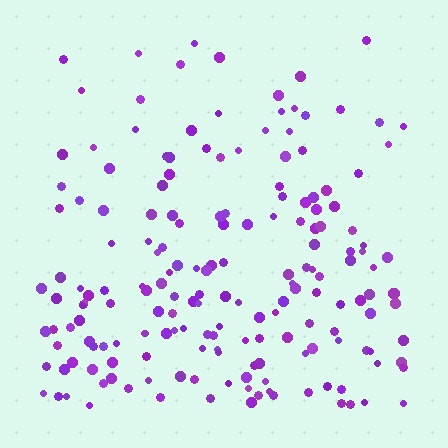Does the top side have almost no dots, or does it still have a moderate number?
Still a moderate number, just noticeably fewer than the bottom.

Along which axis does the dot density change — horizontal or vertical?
Vertical.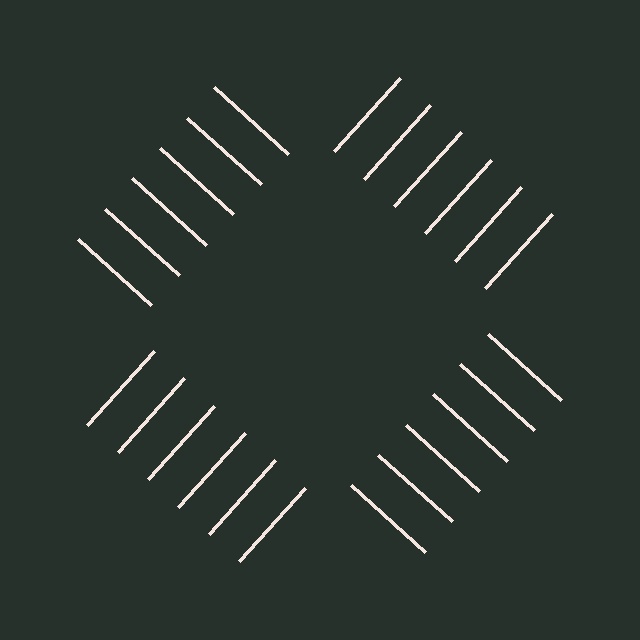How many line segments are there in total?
24 — 6 along each of the 4 edges.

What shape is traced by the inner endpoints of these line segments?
An illusory square — the line segments terminate on its edges but no continuous stroke is drawn.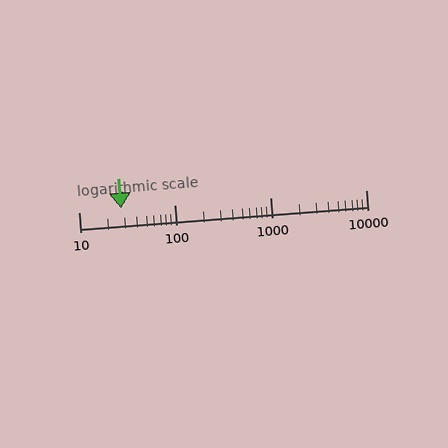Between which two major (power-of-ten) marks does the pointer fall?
The pointer is between 10 and 100.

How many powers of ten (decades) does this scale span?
The scale spans 3 decades, from 10 to 10000.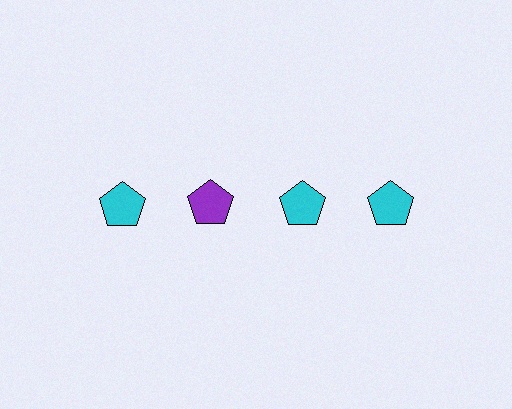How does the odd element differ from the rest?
It has a different color: purple instead of cyan.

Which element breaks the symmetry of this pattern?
The purple pentagon in the top row, second from left column breaks the symmetry. All other shapes are cyan pentagons.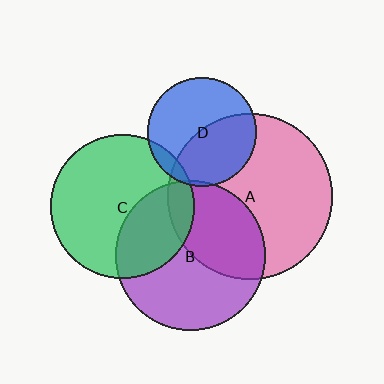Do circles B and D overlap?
Yes.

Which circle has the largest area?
Circle A (pink).